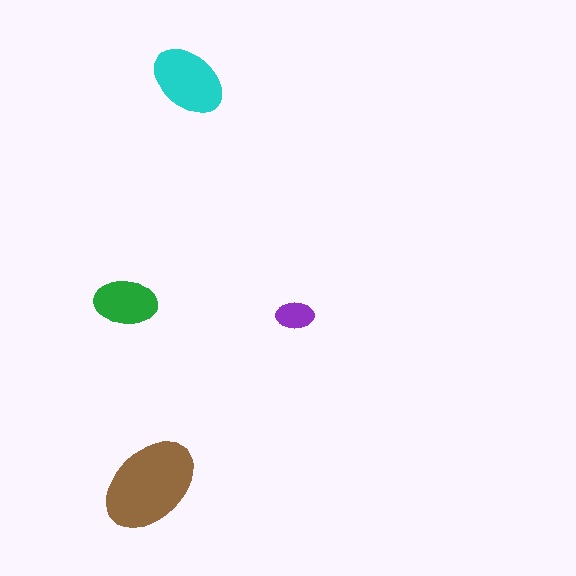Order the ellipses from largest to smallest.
the brown one, the cyan one, the green one, the purple one.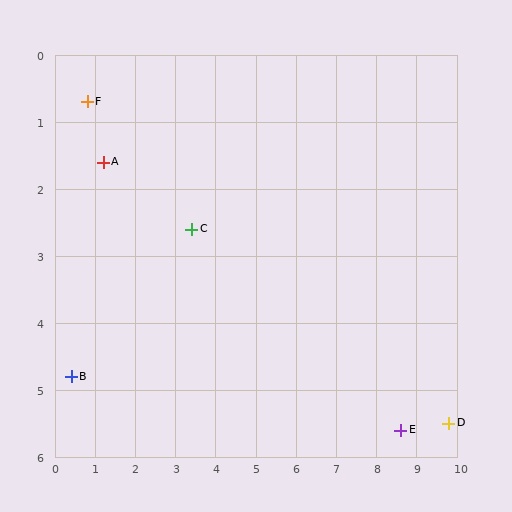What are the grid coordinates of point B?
Point B is at approximately (0.4, 4.8).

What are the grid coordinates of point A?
Point A is at approximately (1.2, 1.6).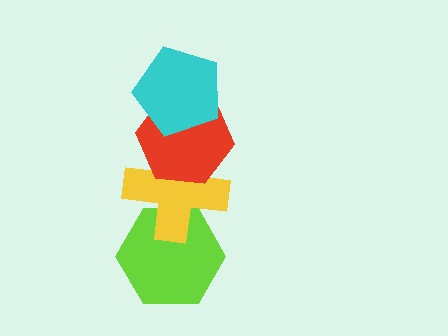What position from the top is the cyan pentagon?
The cyan pentagon is 1st from the top.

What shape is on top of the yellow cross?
The red hexagon is on top of the yellow cross.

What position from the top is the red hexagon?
The red hexagon is 2nd from the top.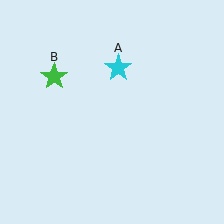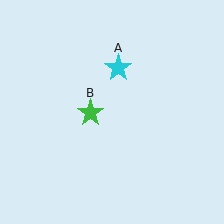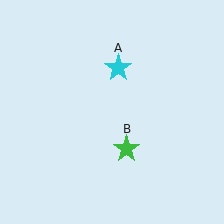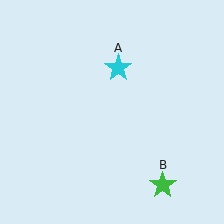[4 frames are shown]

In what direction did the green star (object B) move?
The green star (object B) moved down and to the right.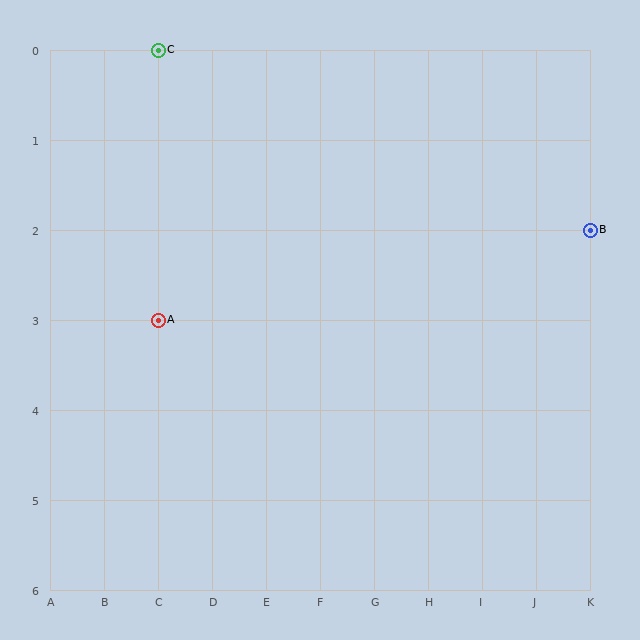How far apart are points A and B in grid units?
Points A and B are 8 columns and 1 row apart (about 8.1 grid units diagonally).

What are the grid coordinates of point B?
Point B is at grid coordinates (K, 2).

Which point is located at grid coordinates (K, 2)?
Point B is at (K, 2).